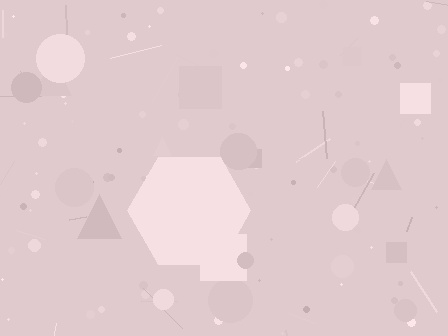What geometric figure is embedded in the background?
A hexagon is embedded in the background.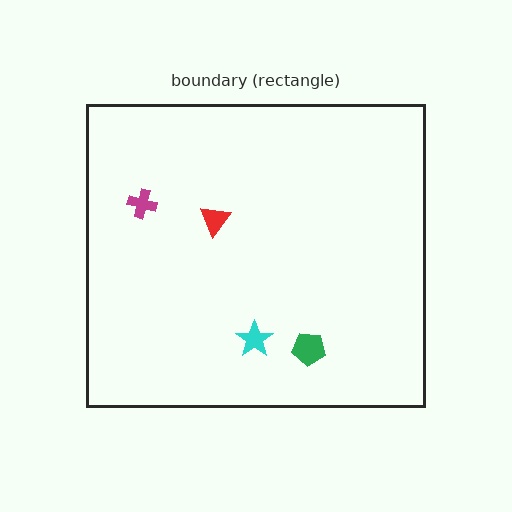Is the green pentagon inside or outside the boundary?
Inside.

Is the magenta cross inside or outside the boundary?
Inside.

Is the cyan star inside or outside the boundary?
Inside.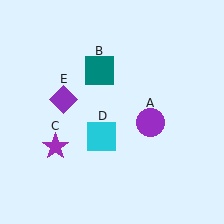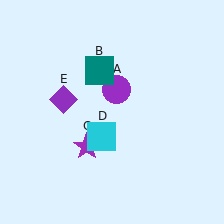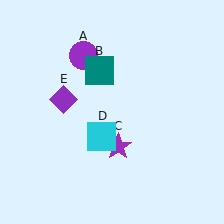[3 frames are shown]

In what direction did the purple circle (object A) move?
The purple circle (object A) moved up and to the left.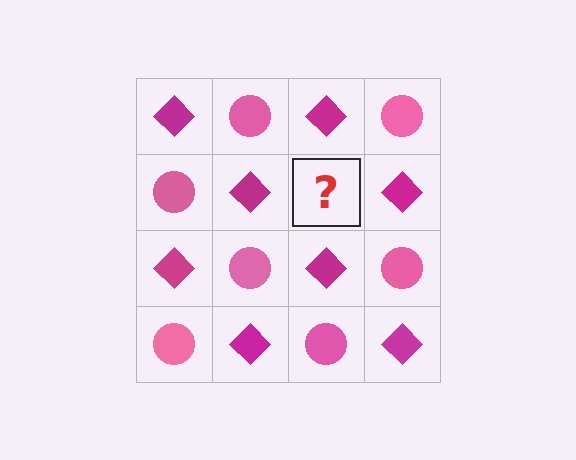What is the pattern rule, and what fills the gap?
The rule is that it alternates magenta diamond and pink circle in a checkerboard pattern. The gap should be filled with a pink circle.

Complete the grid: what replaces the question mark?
The question mark should be replaced with a pink circle.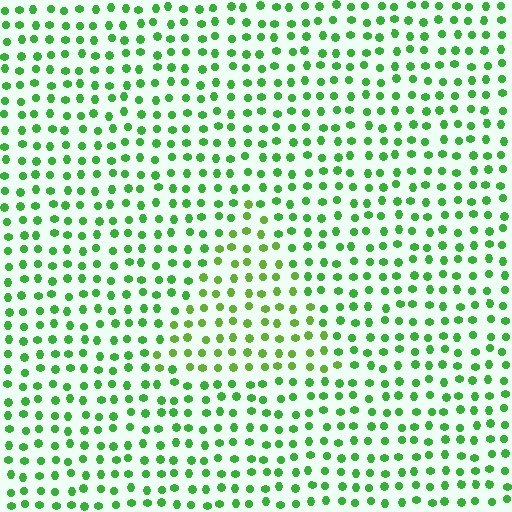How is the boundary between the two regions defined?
The boundary is defined purely by a slight shift in hue (about 22 degrees). Spacing, size, and orientation are identical on both sides.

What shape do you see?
I see a triangle.